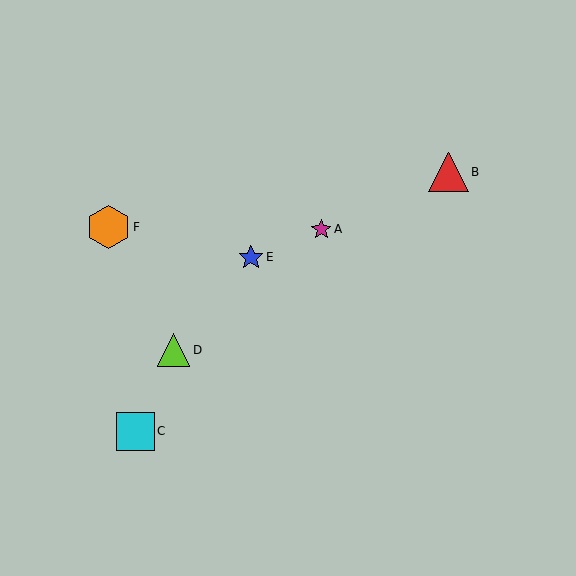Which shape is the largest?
The orange hexagon (labeled F) is the largest.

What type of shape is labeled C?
Shape C is a cyan square.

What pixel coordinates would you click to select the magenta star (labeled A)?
Click at (321, 229) to select the magenta star A.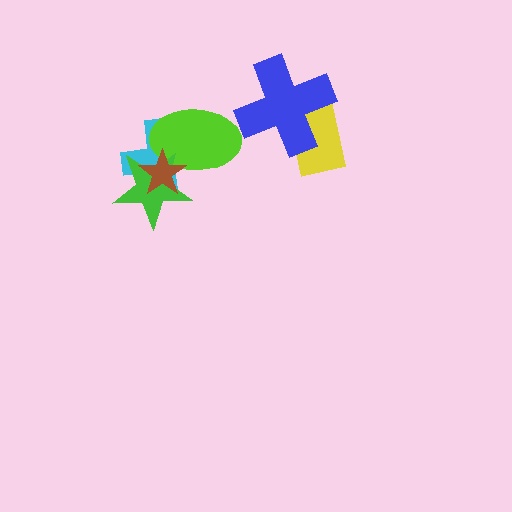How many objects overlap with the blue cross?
1 object overlaps with the blue cross.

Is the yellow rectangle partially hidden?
Yes, it is partially covered by another shape.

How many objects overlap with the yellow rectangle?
1 object overlaps with the yellow rectangle.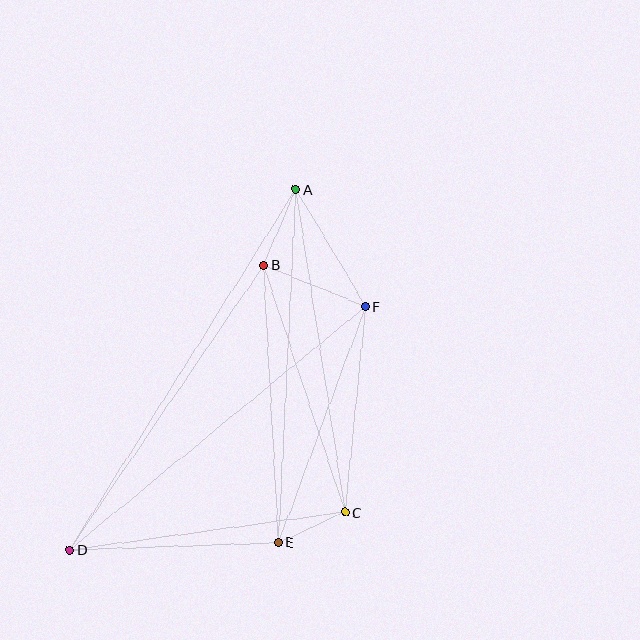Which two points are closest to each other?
Points C and E are closest to each other.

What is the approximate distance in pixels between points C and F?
The distance between C and F is approximately 207 pixels.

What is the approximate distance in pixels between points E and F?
The distance between E and F is approximately 252 pixels.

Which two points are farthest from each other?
Points A and D are farthest from each other.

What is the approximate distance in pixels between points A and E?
The distance between A and E is approximately 354 pixels.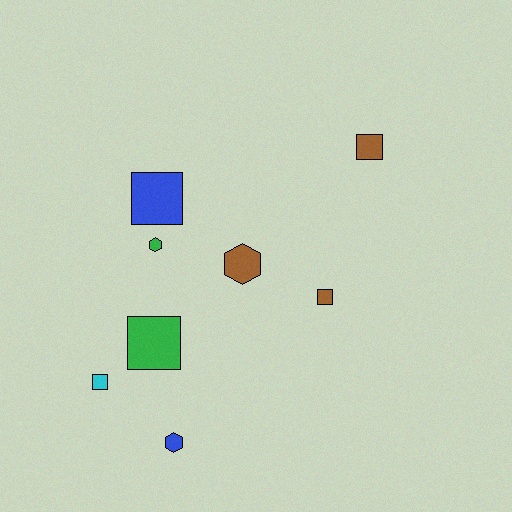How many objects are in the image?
There are 8 objects.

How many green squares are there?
There is 1 green square.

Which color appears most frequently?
Brown, with 3 objects.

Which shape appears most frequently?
Square, with 5 objects.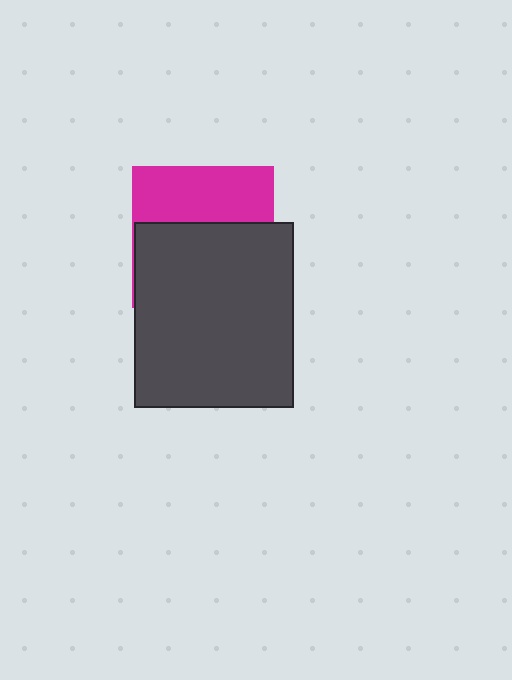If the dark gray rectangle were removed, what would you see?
You would see the complete magenta square.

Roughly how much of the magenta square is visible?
A small part of it is visible (roughly 40%).